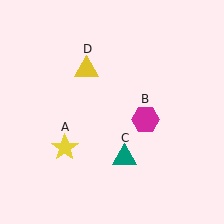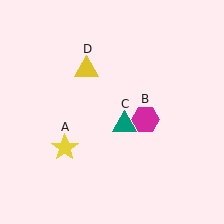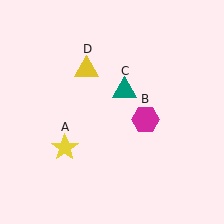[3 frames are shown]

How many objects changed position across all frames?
1 object changed position: teal triangle (object C).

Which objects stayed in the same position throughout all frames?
Yellow star (object A) and magenta hexagon (object B) and yellow triangle (object D) remained stationary.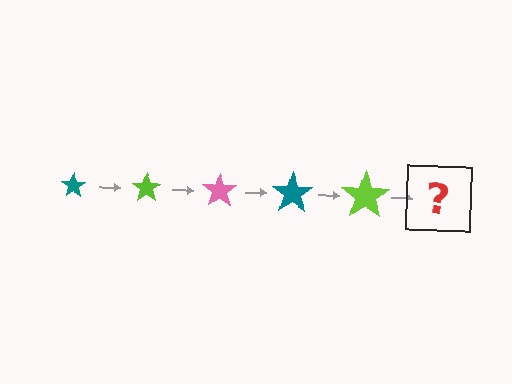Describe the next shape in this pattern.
It should be a pink star, larger than the previous one.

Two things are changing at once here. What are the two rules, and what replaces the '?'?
The two rules are that the star grows larger each step and the color cycles through teal, lime, and pink. The '?' should be a pink star, larger than the previous one.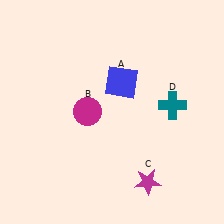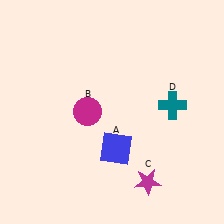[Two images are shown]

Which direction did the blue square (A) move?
The blue square (A) moved down.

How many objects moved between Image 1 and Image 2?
1 object moved between the two images.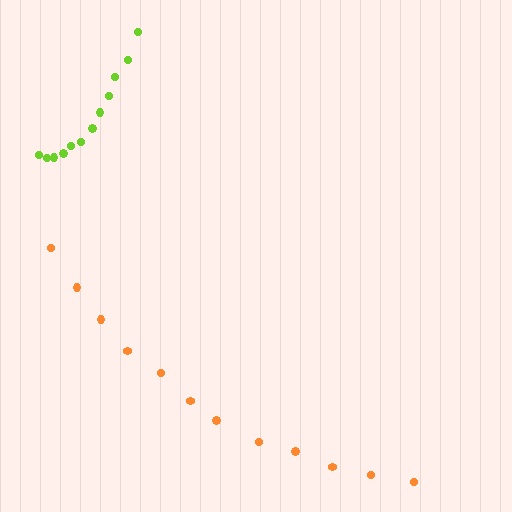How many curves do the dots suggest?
There are 2 distinct paths.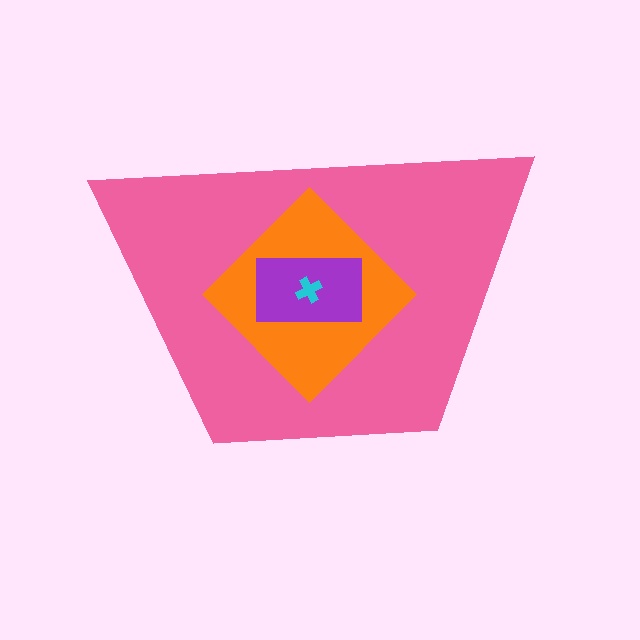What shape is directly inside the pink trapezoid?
The orange diamond.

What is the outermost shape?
The pink trapezoid.